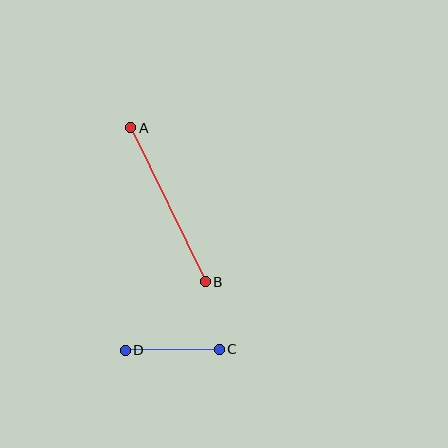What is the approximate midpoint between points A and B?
The midpoint is at approximately (168, 205) pixels.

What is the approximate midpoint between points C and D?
The midpoint is at approximately (172, 350) pixels.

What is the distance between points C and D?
The distance is approximately 94 pixels.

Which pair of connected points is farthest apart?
Points A and B are farthest apart.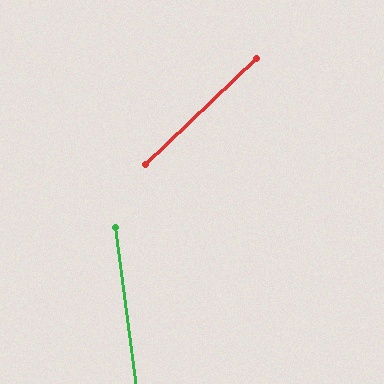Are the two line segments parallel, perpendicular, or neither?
Neither parallel nor perpendicular — they differ by about 54°.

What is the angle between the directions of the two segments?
Approximately 54 degrees.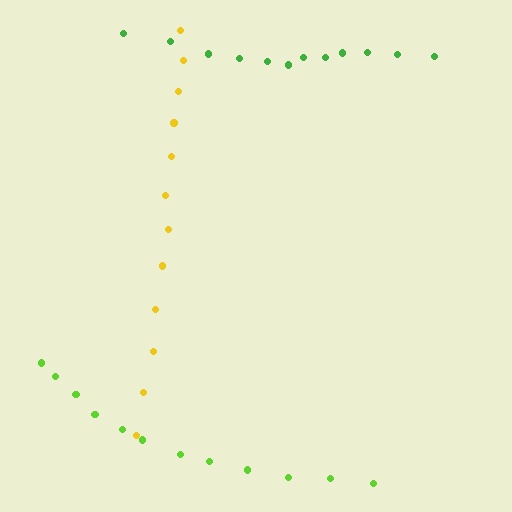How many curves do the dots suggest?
There are 3 distinct paths.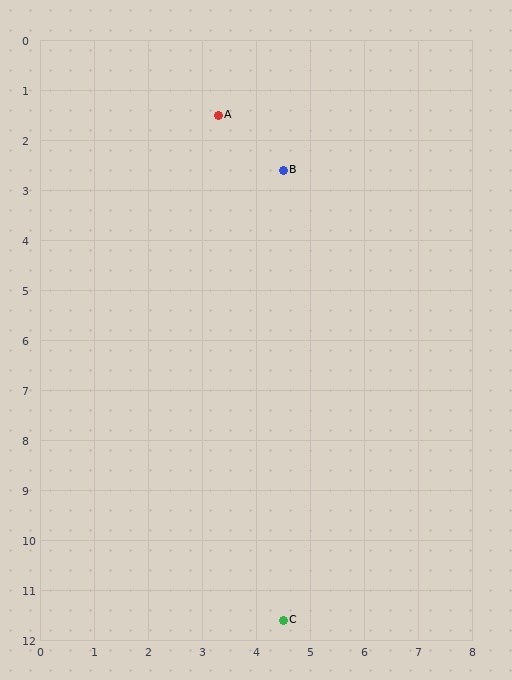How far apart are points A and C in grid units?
Points A and C are about 10.2 grid units apart.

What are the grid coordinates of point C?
Point C is at approximately (4.5, 11.6).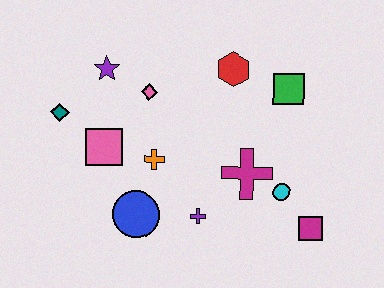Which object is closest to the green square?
The red hexagon is closest to the green square.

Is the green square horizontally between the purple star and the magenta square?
Yes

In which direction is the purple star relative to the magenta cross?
The purple star is to the left of the magenta cross.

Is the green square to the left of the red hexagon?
No